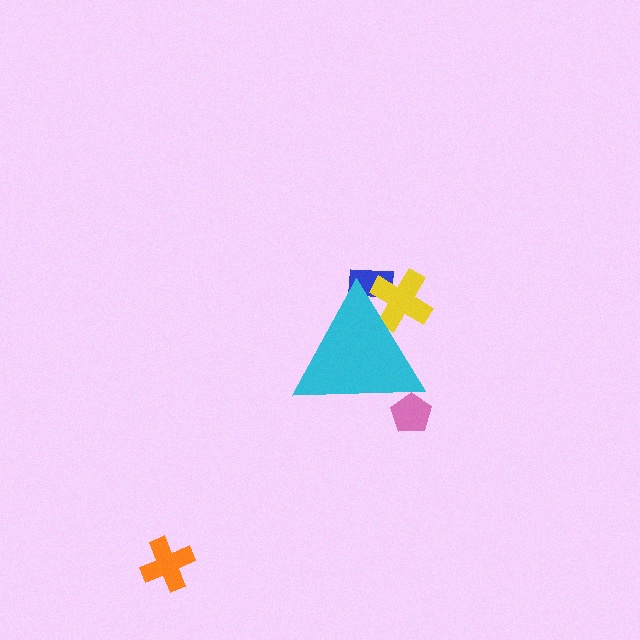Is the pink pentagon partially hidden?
Yes, the pink pentagon is partially hidden behind the cyan triangle.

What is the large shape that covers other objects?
A cyan triangle.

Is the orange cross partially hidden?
No, the orange cross is fully visible.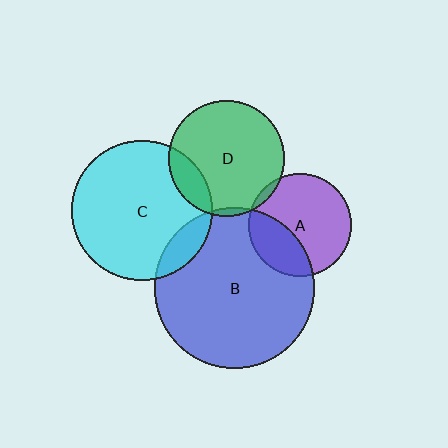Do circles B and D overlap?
Yes.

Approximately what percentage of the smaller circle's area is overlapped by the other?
Approximately 5%.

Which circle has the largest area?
Circle B (blue).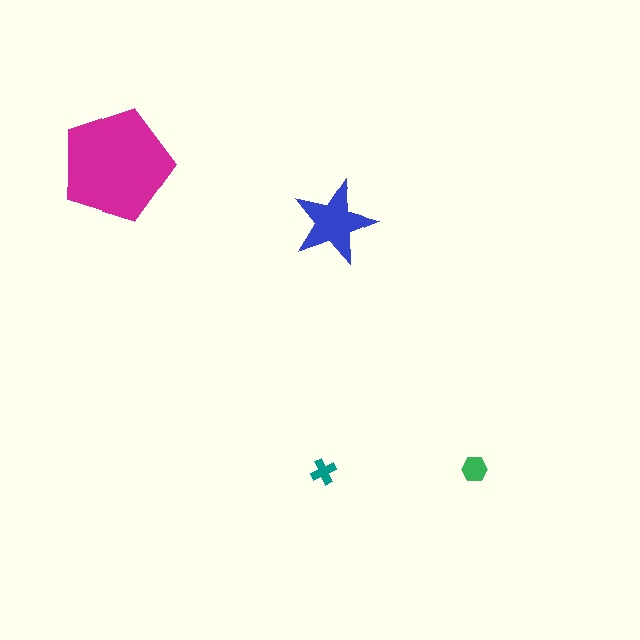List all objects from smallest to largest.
The teal cross, the green hexagon, the blue star, the magenta pentagon.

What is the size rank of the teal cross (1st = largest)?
4th.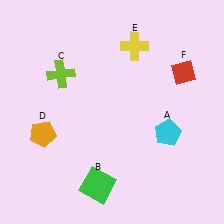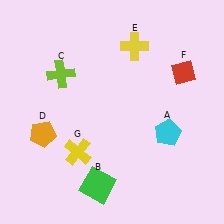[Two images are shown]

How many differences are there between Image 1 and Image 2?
There is 1 difference between the two images.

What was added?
A yellow cross (G) was added in Image 2.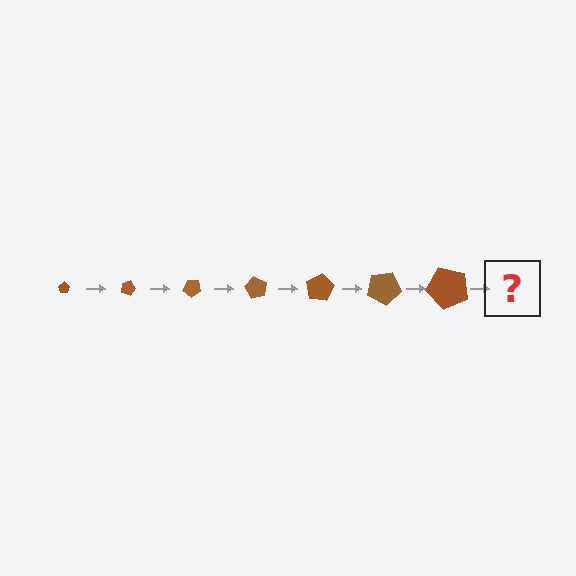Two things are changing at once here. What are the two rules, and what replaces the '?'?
The two rules are that the pentagon grows larger each step and it rotates 20 degrees each step. The '?' should be a pentagon, larger than the previous one and rotated 140 degrees from the start.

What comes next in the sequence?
The next element should be a pentagon, larger than the previous one and rotated 140 degrees from the start.